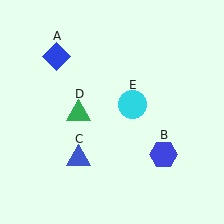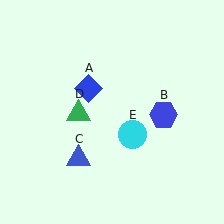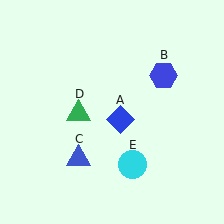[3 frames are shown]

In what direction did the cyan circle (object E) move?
The cyan circle (object E) moved down.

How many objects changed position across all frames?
3 objects changed position: blue diamond (object A), blue hexagon (object B), cyan circle (object E).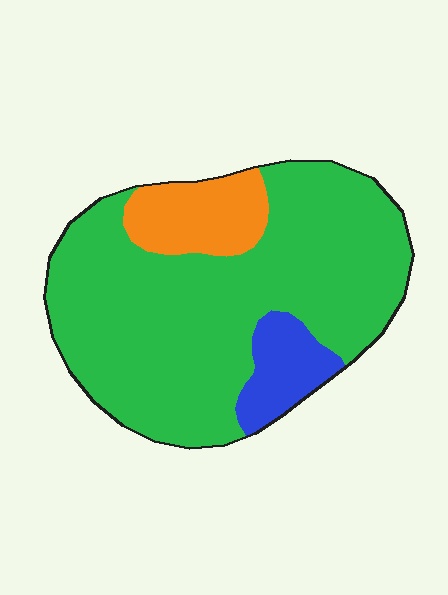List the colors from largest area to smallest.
From largest to smallest: green, orange, blue.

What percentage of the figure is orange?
Orange covers roughly 15% of the figure.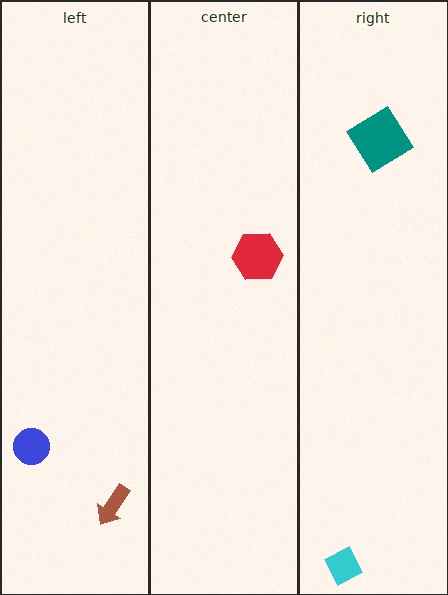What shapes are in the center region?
The red hexagon.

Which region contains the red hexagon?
The center region.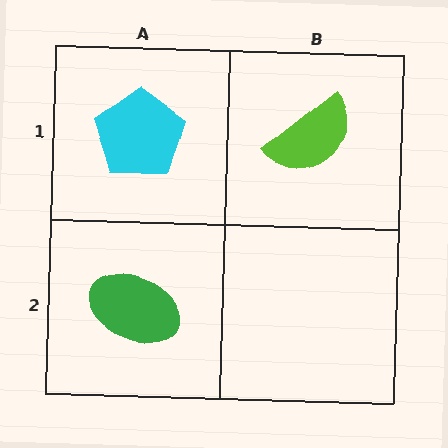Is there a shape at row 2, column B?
No, that cell is empty.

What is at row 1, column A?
A cyan pentagon.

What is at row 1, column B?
A lime semicircle.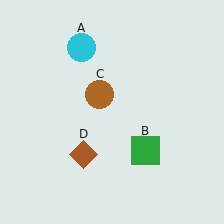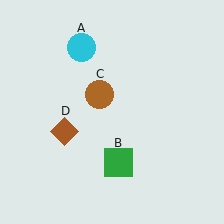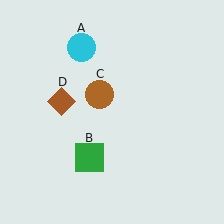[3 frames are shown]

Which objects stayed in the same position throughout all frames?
Cyan circle (object A) and brown circle (object C) remained stationary.